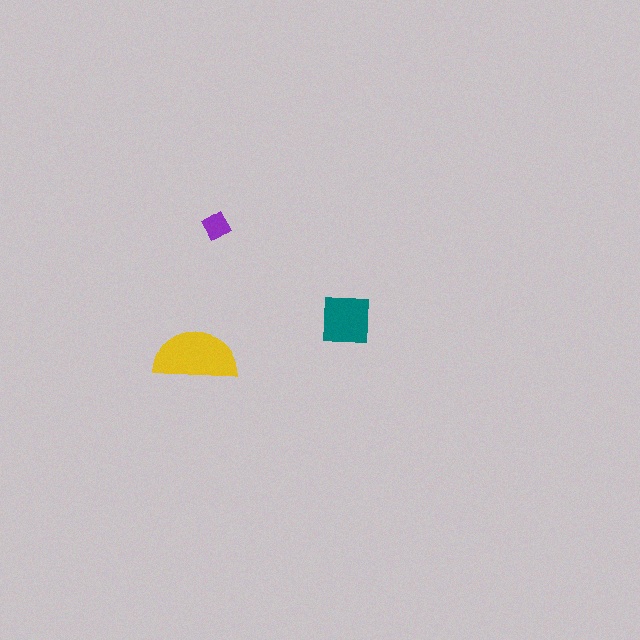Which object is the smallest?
The purple diamond.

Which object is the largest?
The yellow semicircle.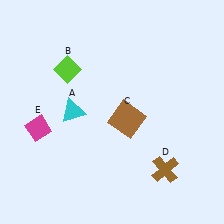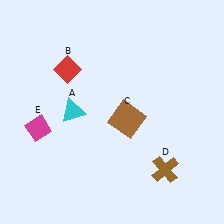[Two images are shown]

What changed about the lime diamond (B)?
In Image 1, B is lime. In Image 2, it changed to red.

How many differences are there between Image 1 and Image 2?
There is 1 difference between the two images.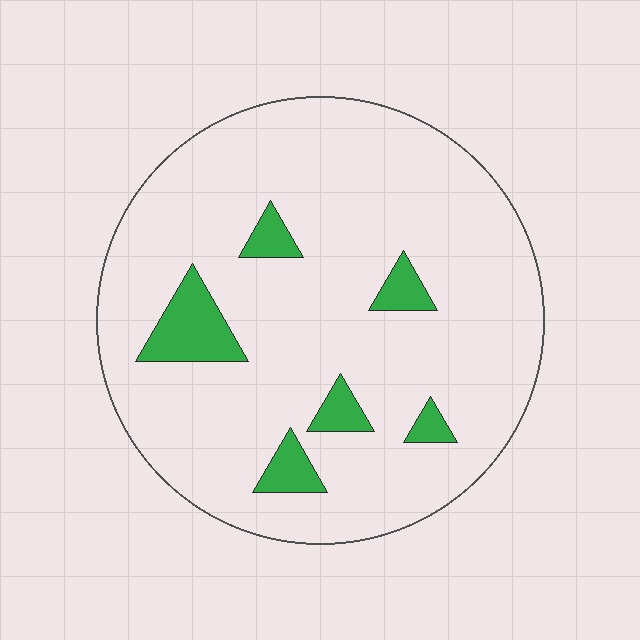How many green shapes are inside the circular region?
6.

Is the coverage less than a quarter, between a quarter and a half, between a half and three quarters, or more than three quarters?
Less than a quarter.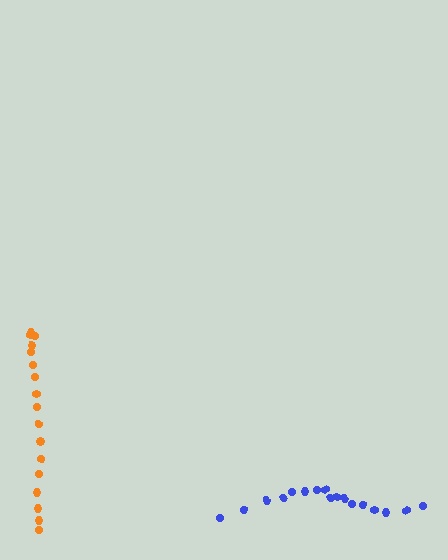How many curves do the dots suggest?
There are 2 distinct paths.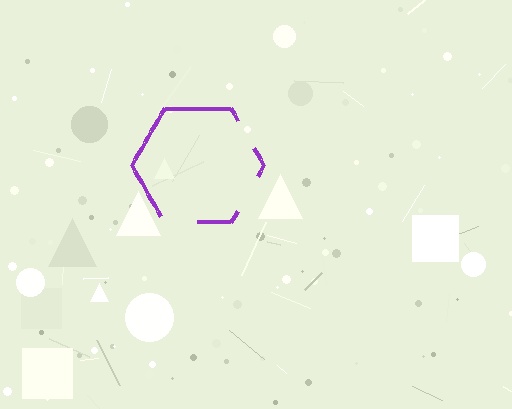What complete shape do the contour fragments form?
The contour fragments form a hexagon.